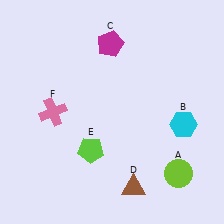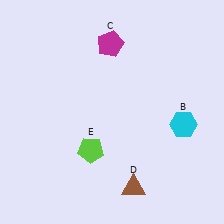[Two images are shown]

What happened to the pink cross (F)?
The pink cross (F) was removed in Image 2. It was in the bottom-left area of Image 1.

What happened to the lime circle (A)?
The lime circle (A) was removed in Image 2. It was in the bottom-right area of Image 1.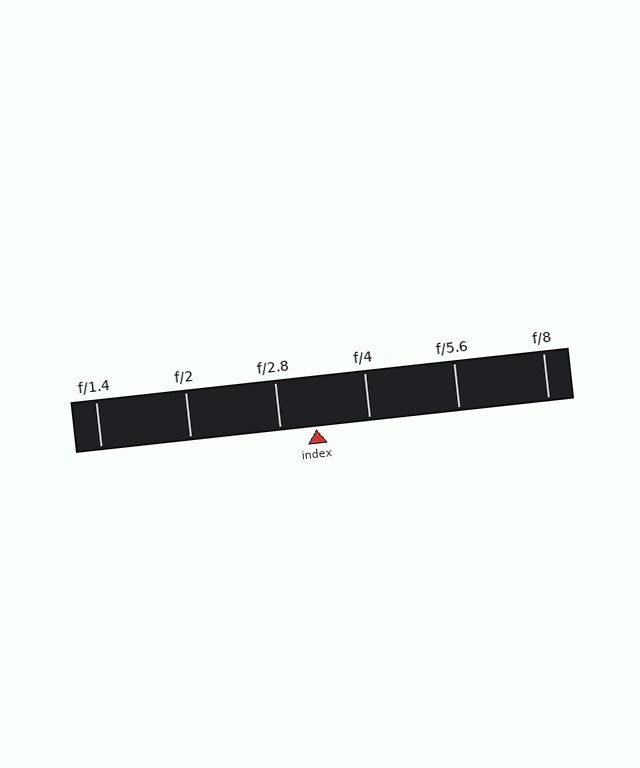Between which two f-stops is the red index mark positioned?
The index mark is between f/2.8 and f/4.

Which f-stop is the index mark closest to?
The index mark is closest to f/2.8.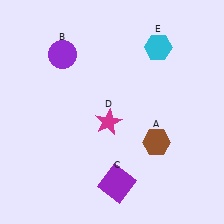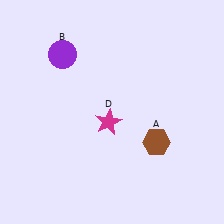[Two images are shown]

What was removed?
The purple square (C), the cyan hexagon (E) were removed in Image 2.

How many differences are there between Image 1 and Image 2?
There are 2 differences between the two images.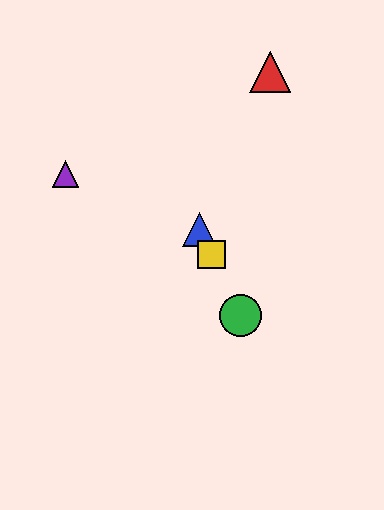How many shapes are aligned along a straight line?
3 shapes (the blue triangle, the green circle, the yellow square) are aligned along a straight line.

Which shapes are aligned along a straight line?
The blue triangle, the green circle, the yellow square are aligned along a straight line.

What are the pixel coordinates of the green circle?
The green circle is at (241, 315).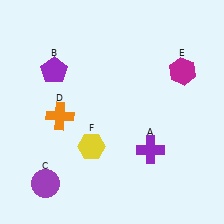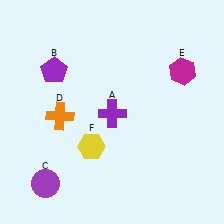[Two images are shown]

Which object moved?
The purple cross (A) moved left.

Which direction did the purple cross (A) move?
The purple cross (A) moved left.